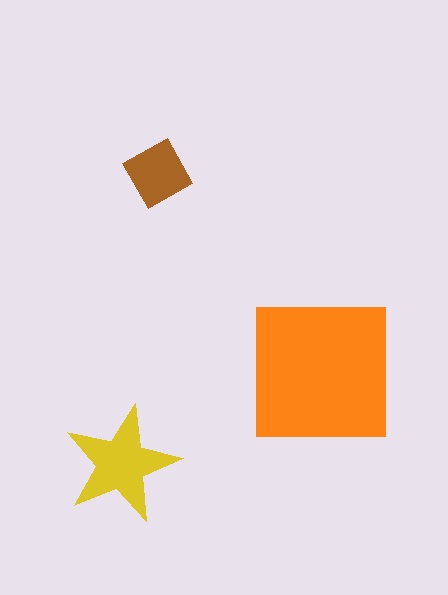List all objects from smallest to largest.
The brown diamond, the yellow star, the orange square.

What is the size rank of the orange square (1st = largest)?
1st.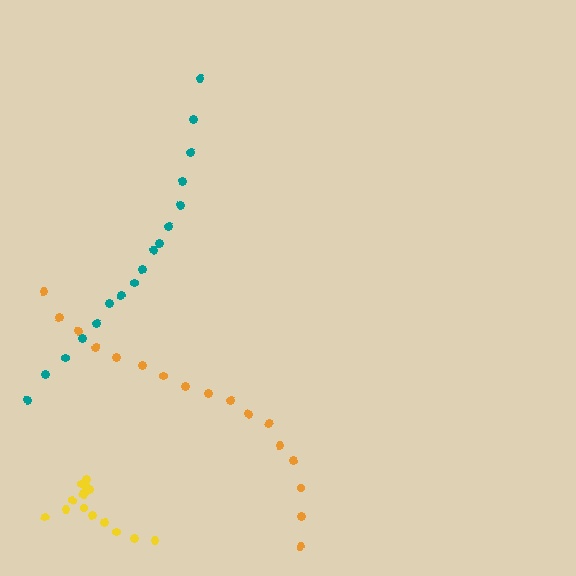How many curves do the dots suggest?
There are 3 distinct paths.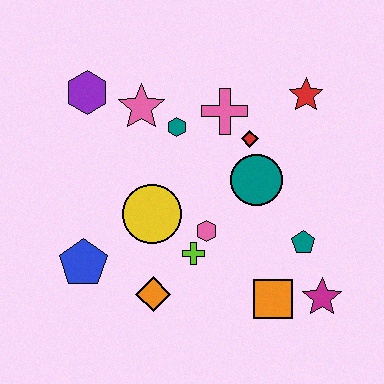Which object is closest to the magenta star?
The orange square is closest to the magenta star.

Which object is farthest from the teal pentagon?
The purple hexagon is farthest from the teal pentagon.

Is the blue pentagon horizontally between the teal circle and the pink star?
No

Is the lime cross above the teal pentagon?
No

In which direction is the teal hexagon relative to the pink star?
The teal hexagon is to the right of the pink star.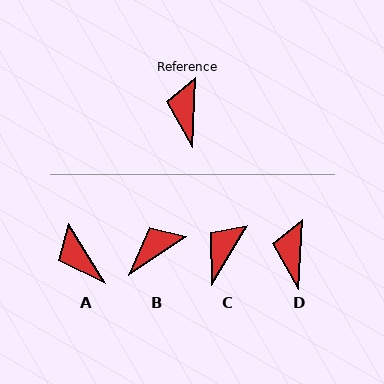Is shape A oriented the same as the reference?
No, it is off by about 35 degrees.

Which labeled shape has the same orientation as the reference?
D.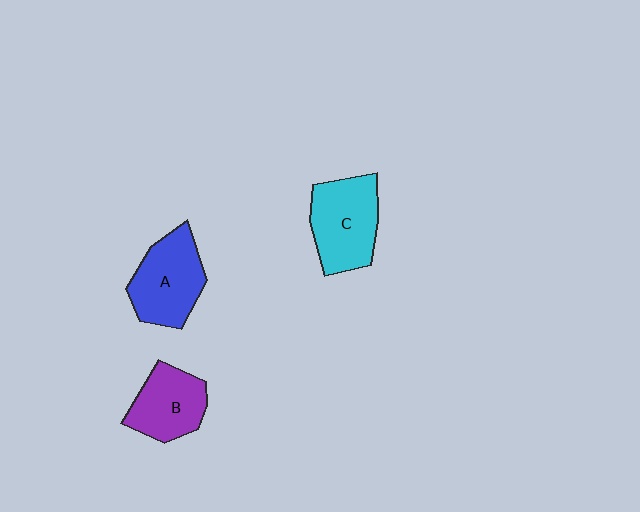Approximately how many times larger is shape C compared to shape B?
Approximately 1.3 times.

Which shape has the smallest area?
Shape B (purple).